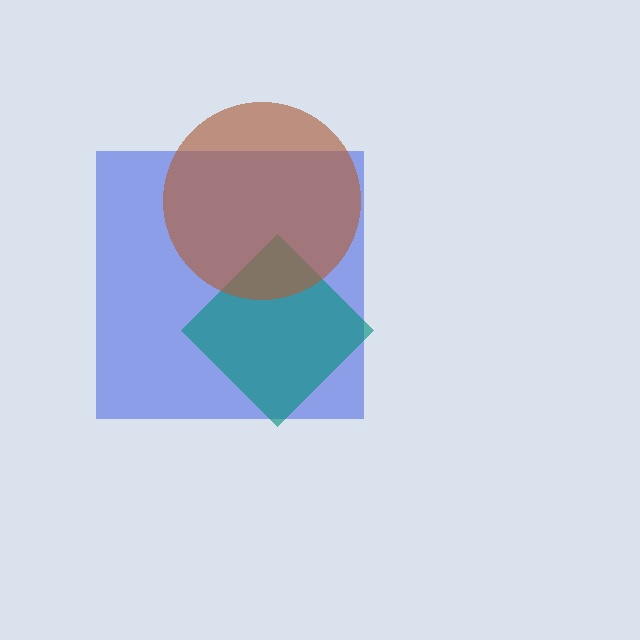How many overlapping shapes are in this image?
There are 3 overlapping shapes in the image.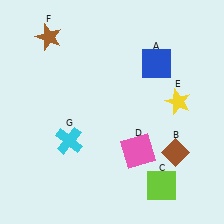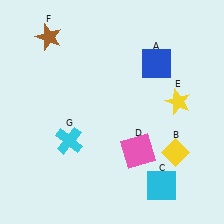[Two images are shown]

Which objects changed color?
B changed from brown to yellow. C changed from lime to cyan.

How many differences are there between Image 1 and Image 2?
There are 2 differences between the two images.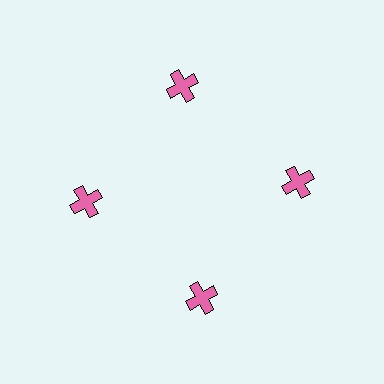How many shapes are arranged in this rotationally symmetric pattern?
There are 4 shapes, arranged in 4 groups of 1.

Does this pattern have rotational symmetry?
Yes, this pattern has 4-fold rotational symmetry. It looks the same after rotating 90 degrees around the center.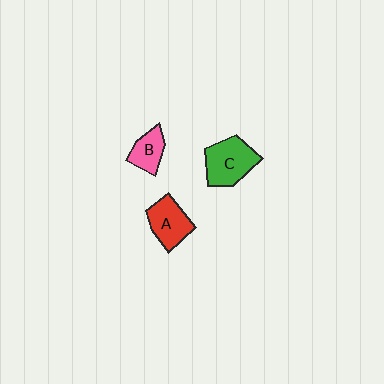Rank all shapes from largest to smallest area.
From largest to smallest: C (green), A (red), B (pink).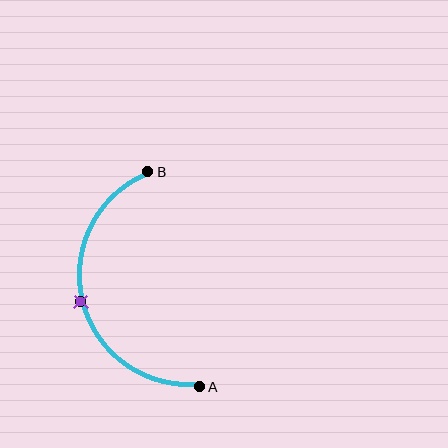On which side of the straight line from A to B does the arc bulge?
The arc bulges to the left of the straight line connecting A and B.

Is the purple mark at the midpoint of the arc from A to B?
Yes. The purple mark lies on the arc at equal arc-length from both A and B — it is the arc midpoint.